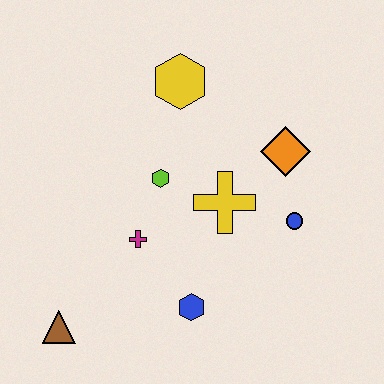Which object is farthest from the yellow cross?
The brown triangle is farthest from the yellow cross.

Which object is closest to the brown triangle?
The magenta cross is closest to the brown triangle.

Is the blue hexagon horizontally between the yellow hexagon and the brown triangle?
No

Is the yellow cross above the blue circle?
Yes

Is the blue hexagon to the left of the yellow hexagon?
No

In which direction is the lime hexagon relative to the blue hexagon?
The lime hexagon is above the blue hexagon.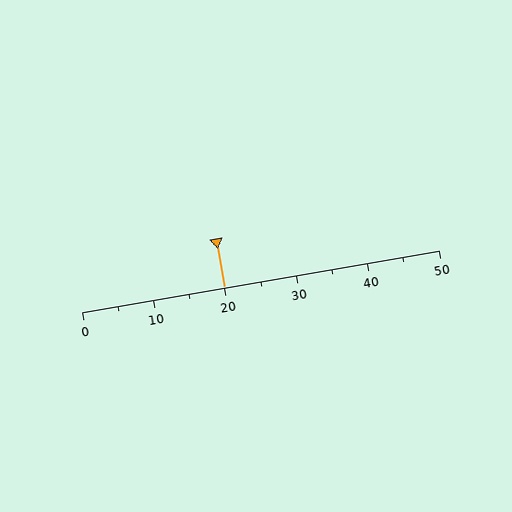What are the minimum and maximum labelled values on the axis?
The axis runs from 0 to 50.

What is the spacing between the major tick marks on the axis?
The major ticks are spaced 10 apart.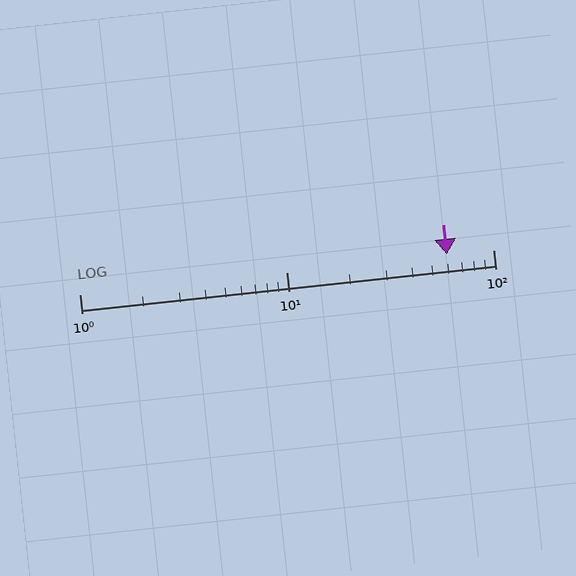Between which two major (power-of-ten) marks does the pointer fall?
The pointer is between 10 and 100.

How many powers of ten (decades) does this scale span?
The scale spans 2 decades, from 1 to 100.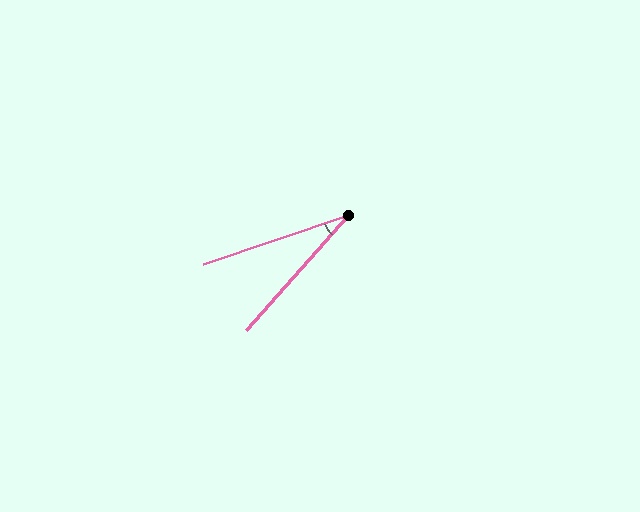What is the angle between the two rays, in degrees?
Approximately 30 degrees.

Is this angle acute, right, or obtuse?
It is acute.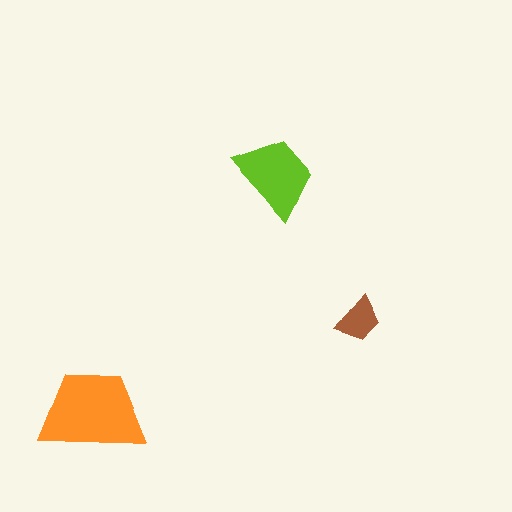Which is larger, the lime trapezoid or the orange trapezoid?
The orange one.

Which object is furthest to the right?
The brown trapezoid is rightmost.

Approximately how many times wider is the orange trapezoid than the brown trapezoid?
About 2.5 times wider.